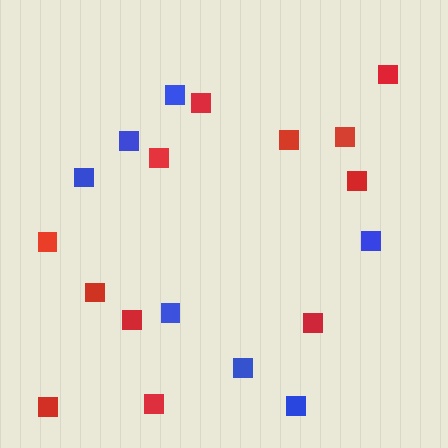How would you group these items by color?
There are 2 groups: one group of blue squares (7) and one group of red squares (12).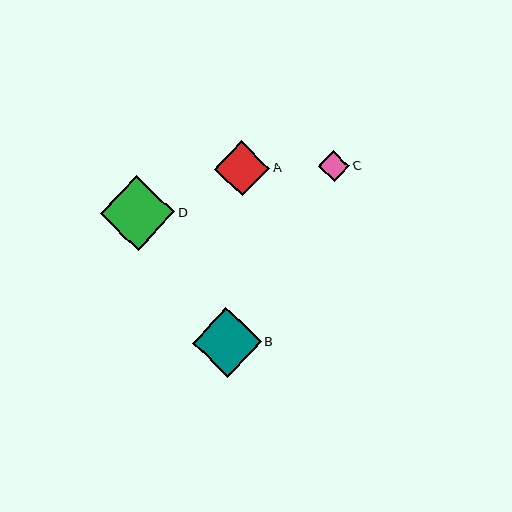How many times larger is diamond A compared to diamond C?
Diamond A is approximately 1.8 times the size of diamond C.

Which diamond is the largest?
Diamond D is the largest with a size of approximately 74 pixels.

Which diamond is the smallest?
Diamond C is the smallest with a size of approximately 31 pixels.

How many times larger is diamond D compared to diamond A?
Diamond D is approximately 1.3 times the size of diamond A.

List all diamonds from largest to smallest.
From largest to smallest: D, B, A, C.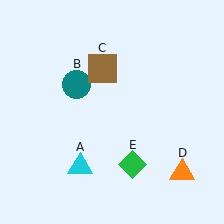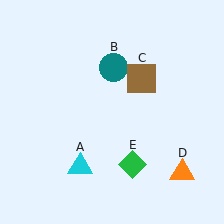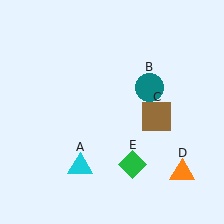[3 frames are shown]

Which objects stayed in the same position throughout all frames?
Cyan triangle (object A) and orange triangle (object D) and green diamond (object E) remained stationary.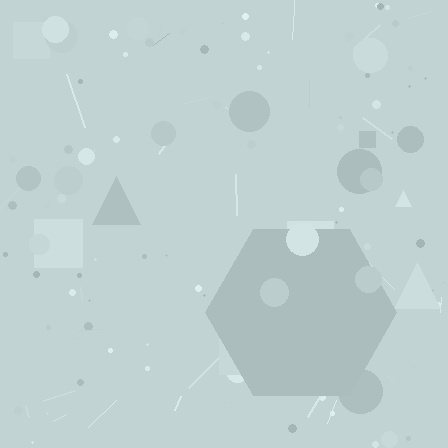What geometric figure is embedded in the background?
A hexagon is embedded in the background.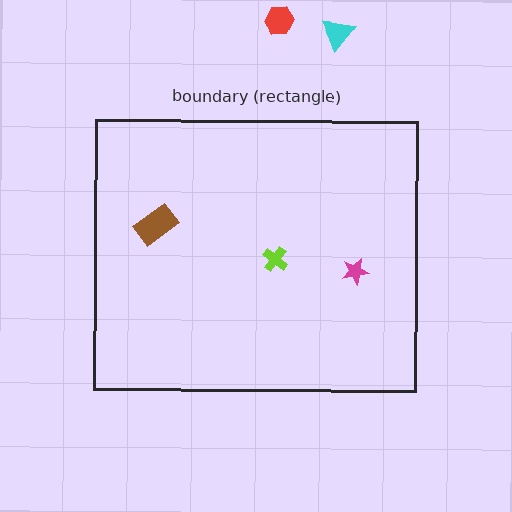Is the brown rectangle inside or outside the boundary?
Inside.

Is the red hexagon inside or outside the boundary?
Outside.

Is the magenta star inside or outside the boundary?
Inside.